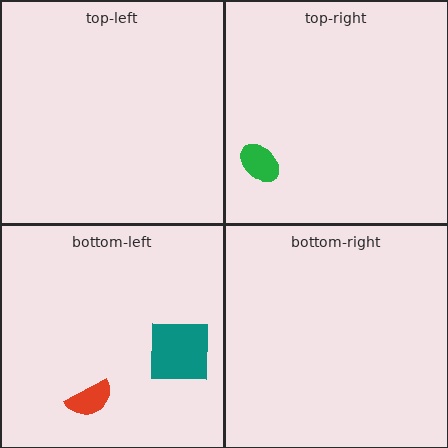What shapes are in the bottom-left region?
The red semicircle, the teal square.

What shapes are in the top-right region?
The green ellipse.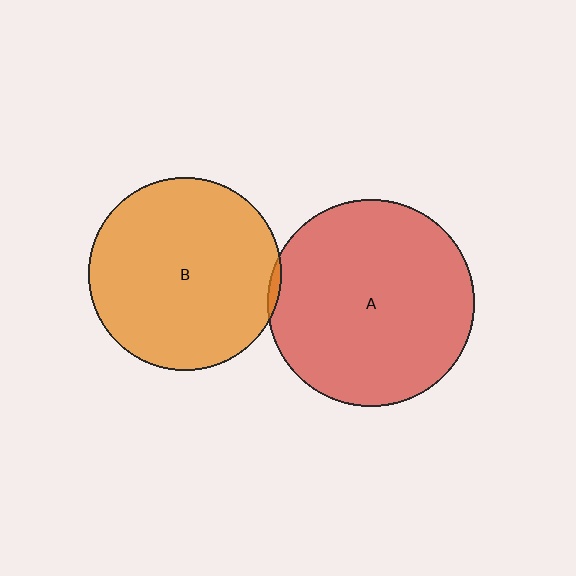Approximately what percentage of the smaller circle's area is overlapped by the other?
Approximately 5%.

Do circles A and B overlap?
Yes.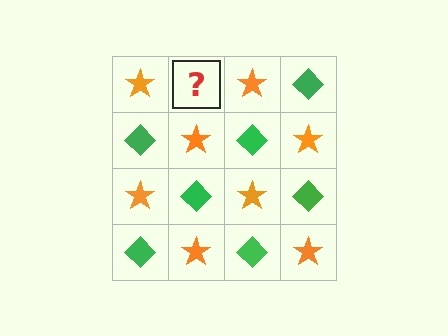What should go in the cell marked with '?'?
The missing cell should contain a green diamond.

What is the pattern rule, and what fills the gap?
The rule is that it alternates orange star and green diamond in a checkerboard pattern. The gap should be filled with a green diamond.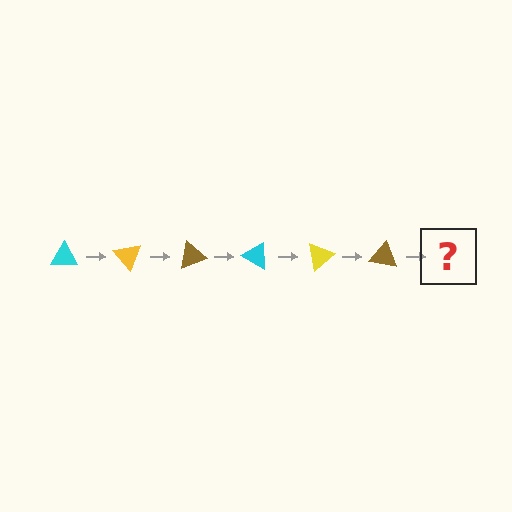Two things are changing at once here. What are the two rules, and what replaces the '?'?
The two rules are that it rotates 50 degrees each step and the color cycles through cyan, yellow, and brown. The '?' should be a cyan triangle, rotated 300 degrees from the start.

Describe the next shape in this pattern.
It should be a cyan triangle, rotated 300 degrees from the start.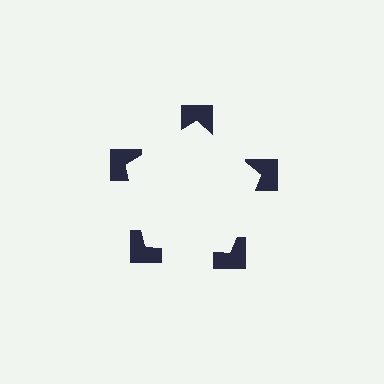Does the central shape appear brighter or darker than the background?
It typically appears slightly brighter than the background, even though no actual brightness change is drawn.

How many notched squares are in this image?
There are 5 — one at each vertex of the illusory pentagon.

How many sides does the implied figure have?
5 sides.